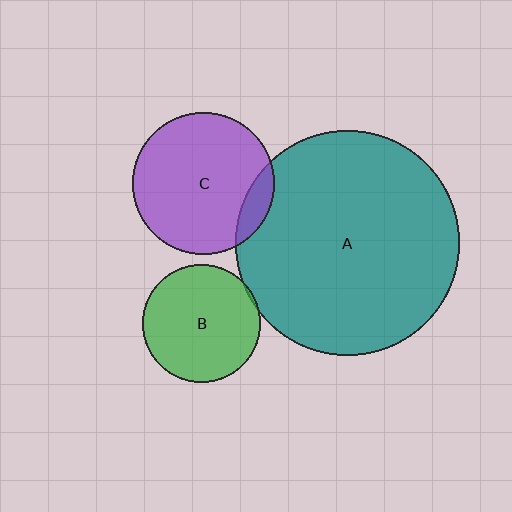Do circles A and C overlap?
Yes.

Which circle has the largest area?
Circle A (teal).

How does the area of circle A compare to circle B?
Approximately 3.6 times.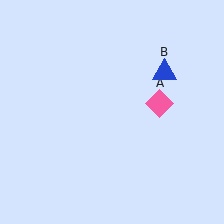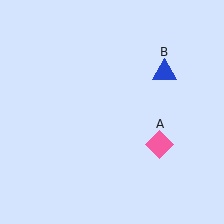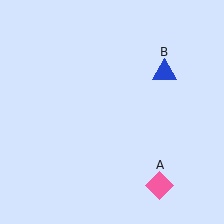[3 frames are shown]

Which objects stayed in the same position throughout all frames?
Blue triangle (object B) remained stationary.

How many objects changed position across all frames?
1 object changed position: pink diamond (object A).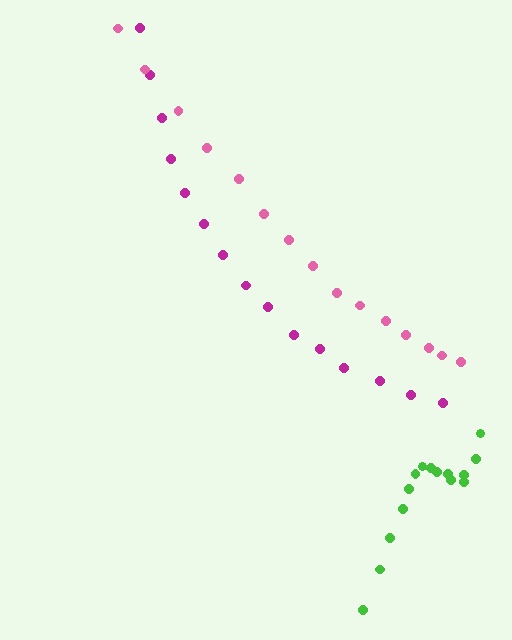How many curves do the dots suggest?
There are 3 distinct paths.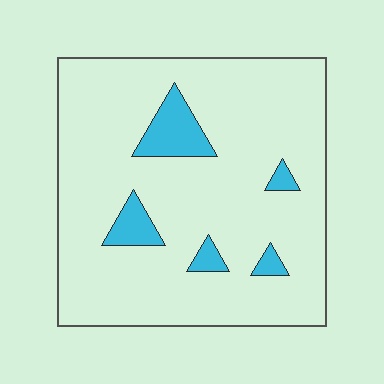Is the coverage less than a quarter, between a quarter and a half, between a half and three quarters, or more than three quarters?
Less than a quarter.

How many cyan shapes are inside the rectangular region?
5.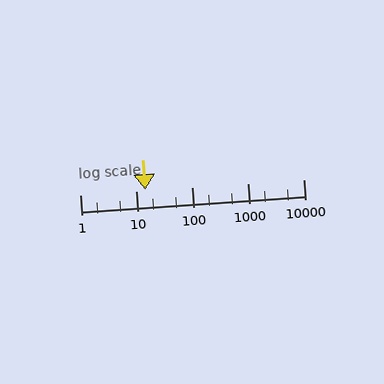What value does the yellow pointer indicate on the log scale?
The pointer indicates approximately 15.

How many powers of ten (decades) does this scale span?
The scale spans 4 decades, from 1 to 10000.